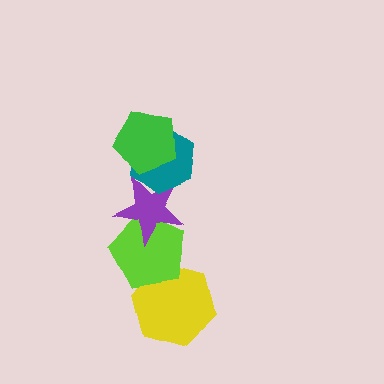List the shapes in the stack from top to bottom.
From top to bottom: the green pentagon, the teal hexagon, the purple star, the lime pentagon, the yellow hexagon.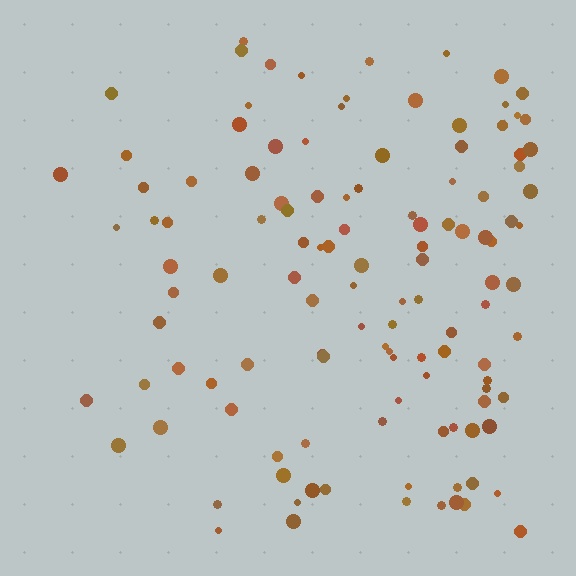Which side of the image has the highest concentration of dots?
The right.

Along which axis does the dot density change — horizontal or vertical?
Horizontal.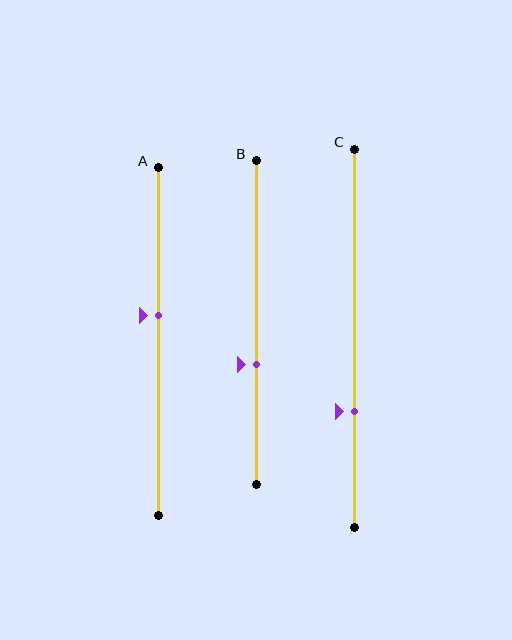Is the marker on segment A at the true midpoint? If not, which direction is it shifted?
No, the marker on segment A is shifted upward by about 7% of the segment length.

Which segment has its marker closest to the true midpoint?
Segment A has its marker closest to the true midpoint.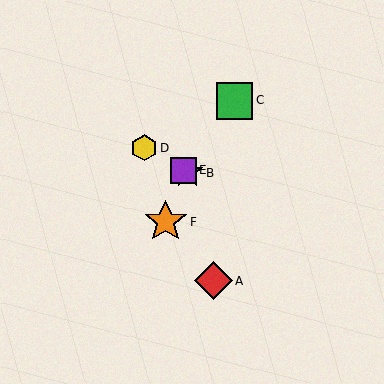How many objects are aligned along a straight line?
3 objects (B, D, E) are aligned along a straight line.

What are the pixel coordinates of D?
Object D is at (144, 148).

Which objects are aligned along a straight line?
Objects B, D, E are aligned along a straight line.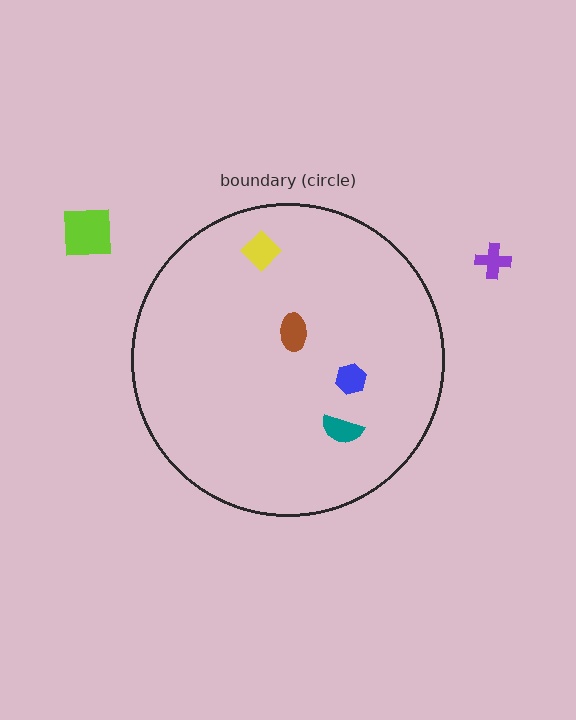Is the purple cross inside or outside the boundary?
Outside.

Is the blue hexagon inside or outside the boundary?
Inside.